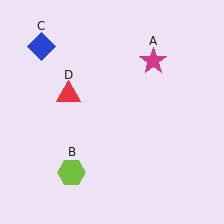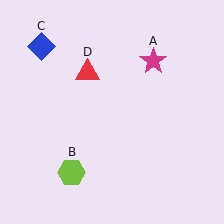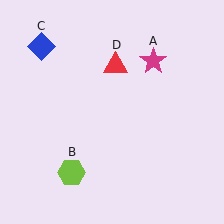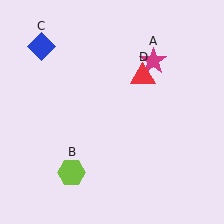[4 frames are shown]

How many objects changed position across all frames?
1 object changed position: red triangle (object D).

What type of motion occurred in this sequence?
The red triangle (object D) rotated clockwise around the center of the scene.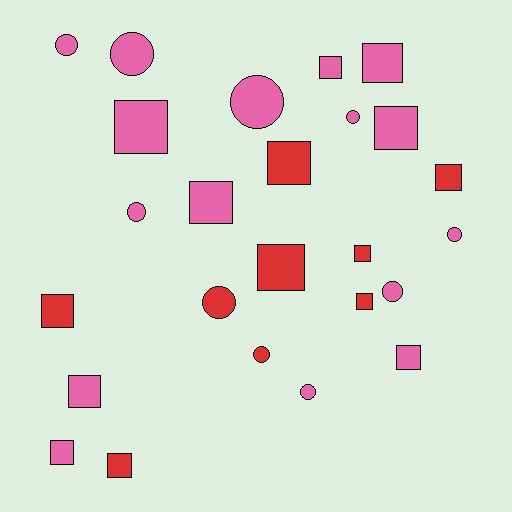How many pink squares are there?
There are 8 pink squares.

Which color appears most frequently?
Pink, with 16 objects.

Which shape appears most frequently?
Square, with 15 objects.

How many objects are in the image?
There are 25 objects.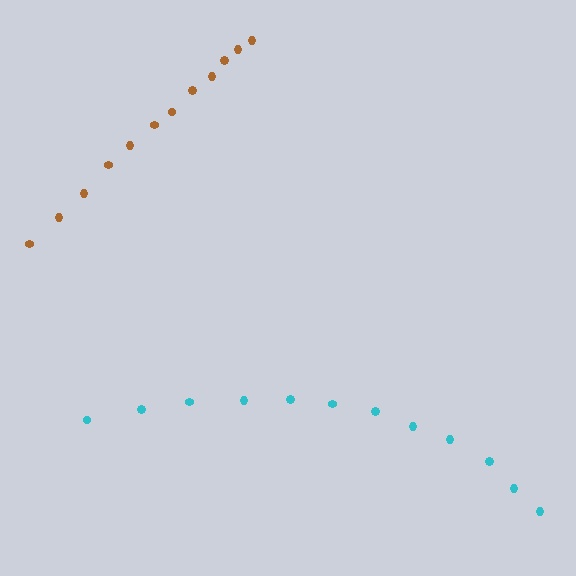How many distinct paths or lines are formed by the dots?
There are 2 distinct paths.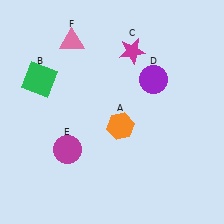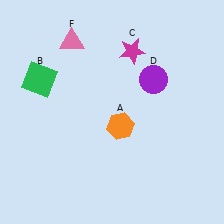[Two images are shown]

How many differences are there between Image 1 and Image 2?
There is 1 difference between the two images.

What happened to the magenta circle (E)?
The magenta circle (E) was removed in Image 2. It was in the bottom-left area of Image 1.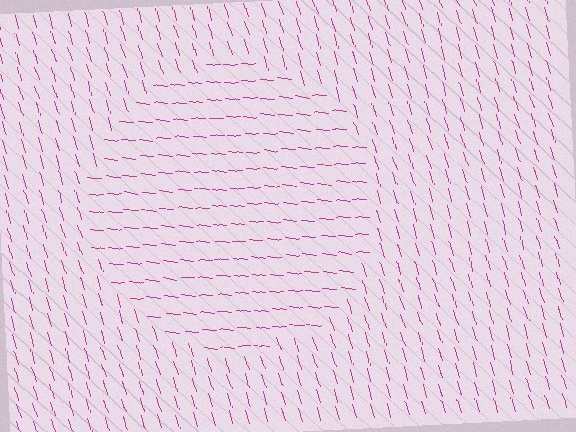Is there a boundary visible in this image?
Yes, there is a texture boundary formed by a change in line orientation.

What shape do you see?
I see a circle.